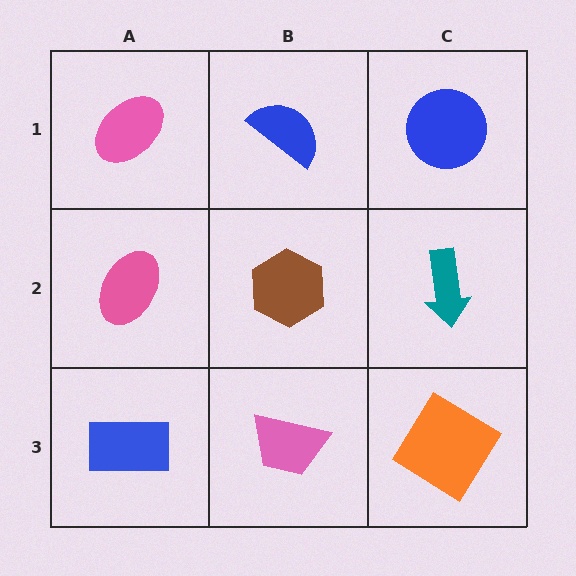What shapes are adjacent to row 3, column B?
A brown hexagon (row 2, column B), a blue rectangle (row 3, column A), an orange diamond (row 3, column C).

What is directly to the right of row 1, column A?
A blue semicircle.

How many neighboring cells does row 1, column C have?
2.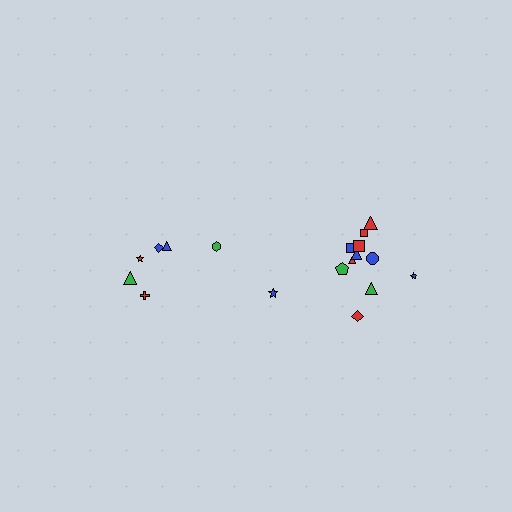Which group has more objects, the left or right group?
The right group.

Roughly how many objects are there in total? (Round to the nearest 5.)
Roughly 20 objects in total.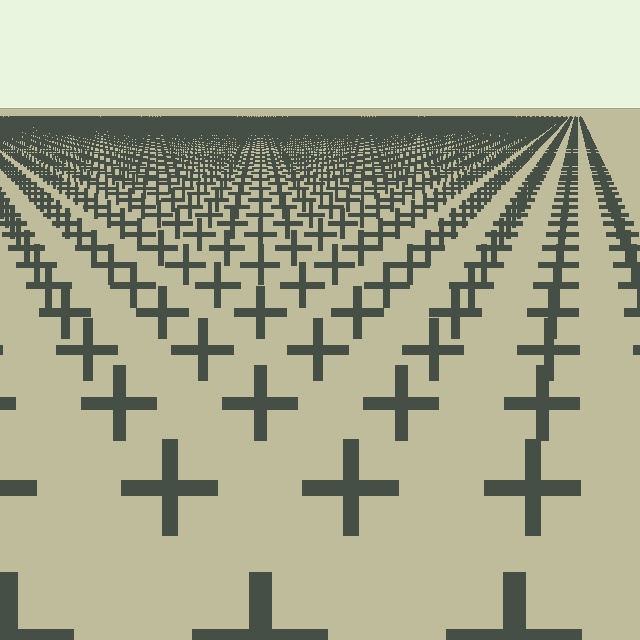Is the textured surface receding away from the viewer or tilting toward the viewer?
The surface is receding away from the viewer. Texture elements get smaller and denser toward the top.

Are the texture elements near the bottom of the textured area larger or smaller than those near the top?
Larger. Near the bottom, elements are closer to the viewer and appear at a bigger on-screen size.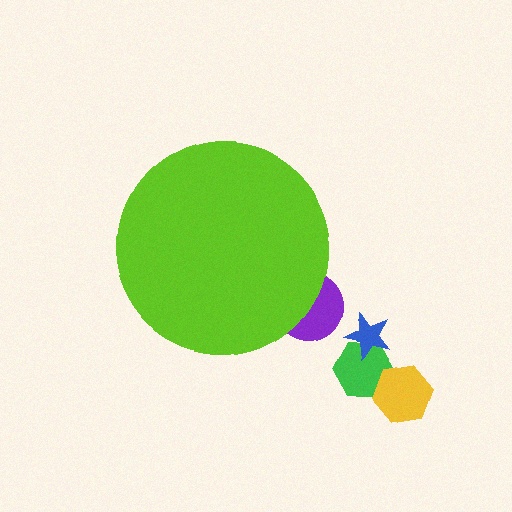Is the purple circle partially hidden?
Yes, the purple circle is partially hidden behind the lime circle.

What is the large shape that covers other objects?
A lime circle.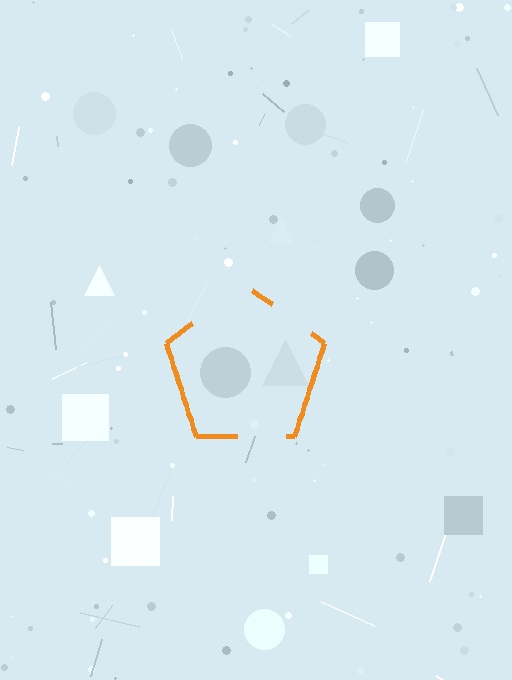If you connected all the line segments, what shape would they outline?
They would outline a pentagon.